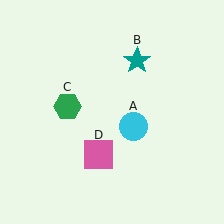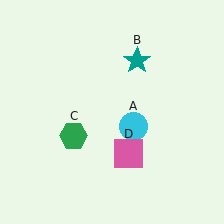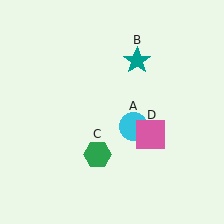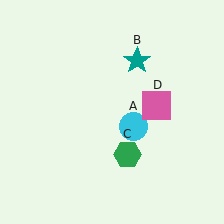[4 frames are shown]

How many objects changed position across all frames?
2 objects changed position: green hexagon (object C), pink square (object D).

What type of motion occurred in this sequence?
The green hexagon (object C), pink square (object D) rotated counterclockwise around the center of the scene.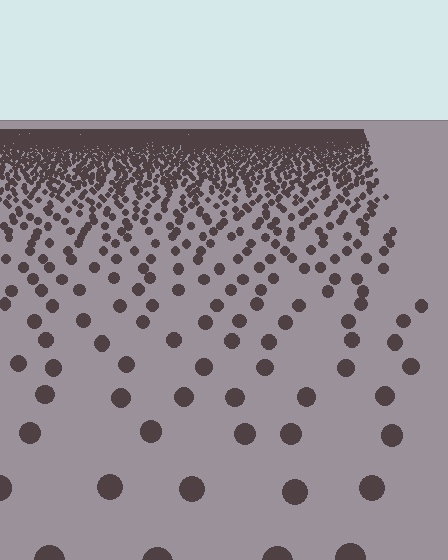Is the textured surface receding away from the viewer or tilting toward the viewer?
The surface is receding away from the viewer. Texture elements get smaller and denser toward the top.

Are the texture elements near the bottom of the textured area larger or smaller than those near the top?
Larger. Near the bottom, elements are closer to the viewer and appear at a bigger on-screen size.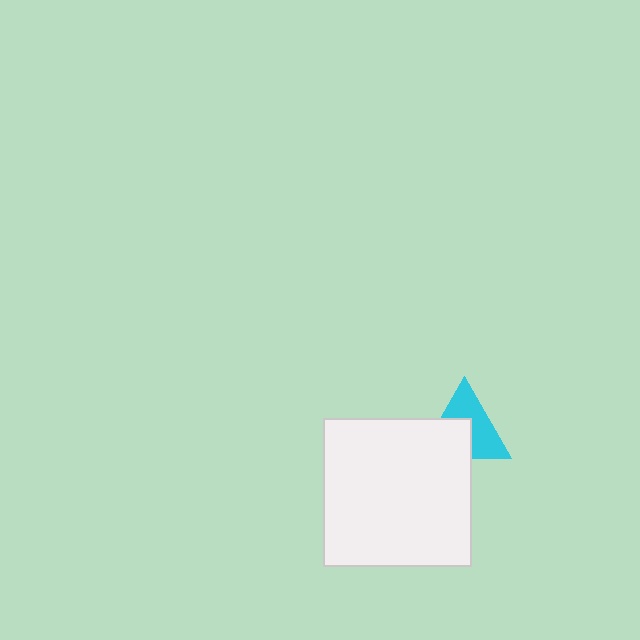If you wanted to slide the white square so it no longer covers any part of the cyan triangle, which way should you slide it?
Slide it toward the lower-left — that is the most direct way to separate the two shapes.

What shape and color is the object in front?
The object in front is a white square.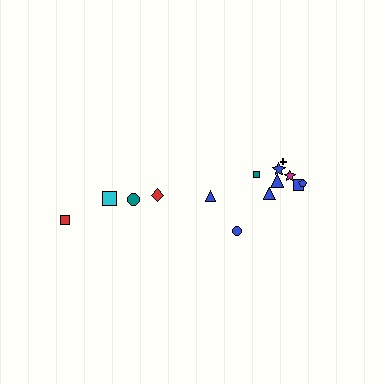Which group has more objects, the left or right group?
The right group.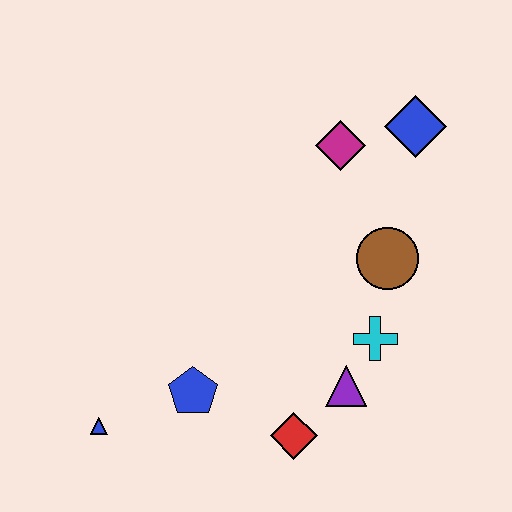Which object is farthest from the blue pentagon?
The blue diamond is farthest from the blue pentagon.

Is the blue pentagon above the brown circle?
No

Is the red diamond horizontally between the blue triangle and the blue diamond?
Yes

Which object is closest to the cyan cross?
The purple triangle is closest to the cyan cross.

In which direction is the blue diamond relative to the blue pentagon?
The blue diamond is above the blue pentagon.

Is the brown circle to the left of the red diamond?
No